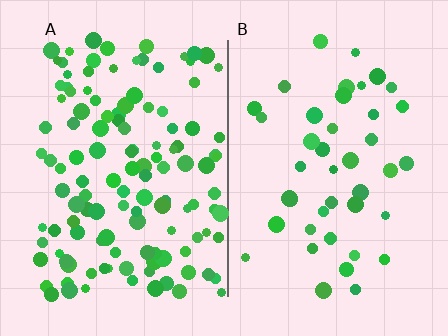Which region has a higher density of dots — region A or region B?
A (the left).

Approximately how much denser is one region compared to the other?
Approximately 2.9× — region A over region B.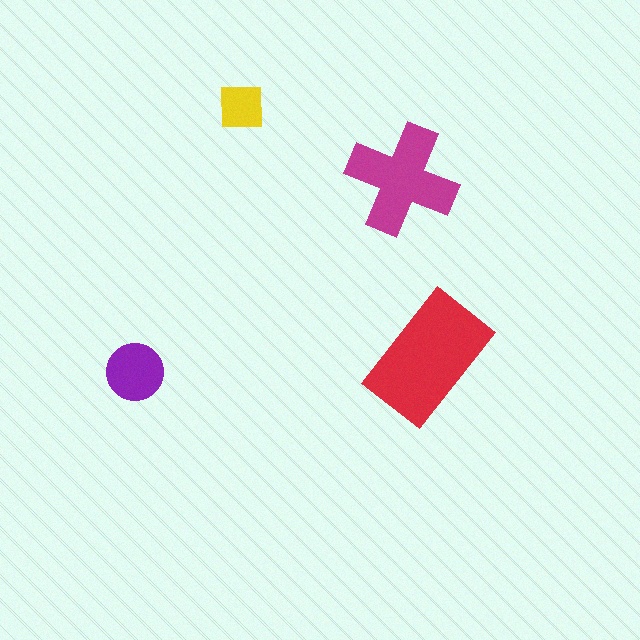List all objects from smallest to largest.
The yellow square, the purple circle, the magenta cross, the red rectangle.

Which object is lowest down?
The purple circle is bottommost.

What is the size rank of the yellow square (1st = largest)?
4th.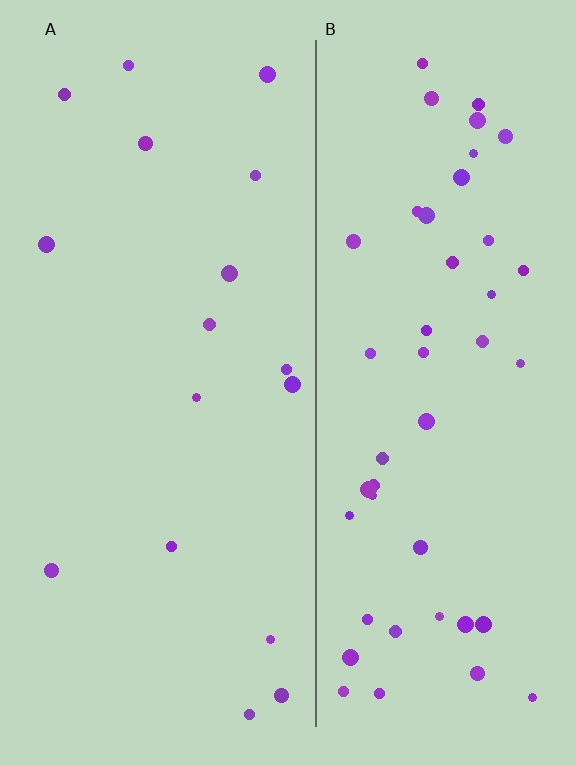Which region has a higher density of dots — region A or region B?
B (the right).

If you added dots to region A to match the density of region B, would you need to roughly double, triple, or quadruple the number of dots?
Approximately triple.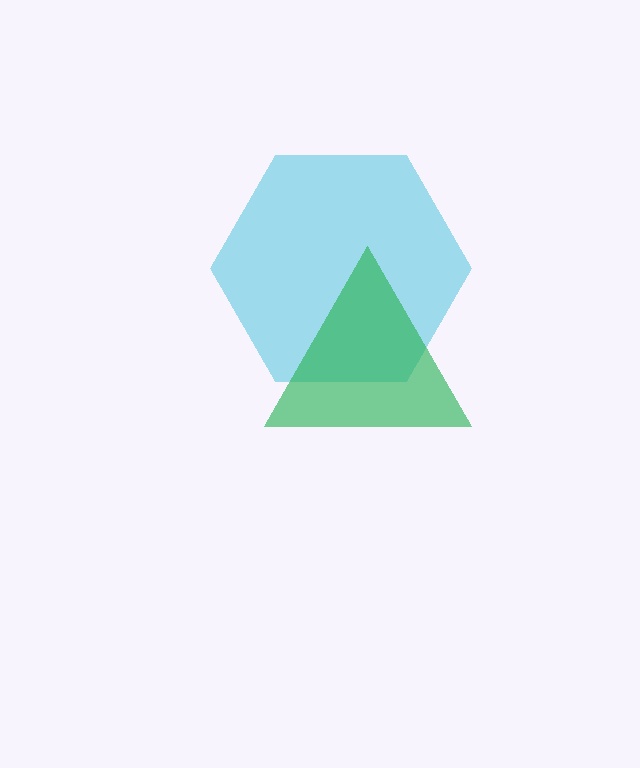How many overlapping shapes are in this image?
There are 2 overlapping shapes in the image.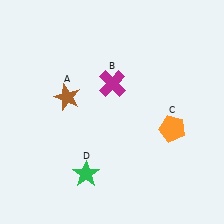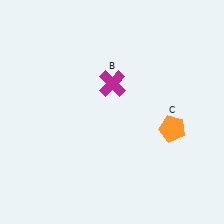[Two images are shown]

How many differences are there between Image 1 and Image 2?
There are 2 differences between the two images.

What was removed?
The green star (D), the brown star (A) were removed in Image 2.